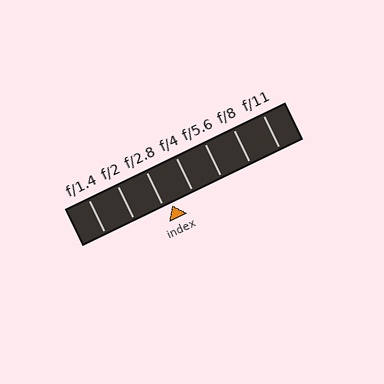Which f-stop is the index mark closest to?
The index mark is closest to f/2.8.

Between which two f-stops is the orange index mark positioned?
The index mark is between f/2.8 and f/4.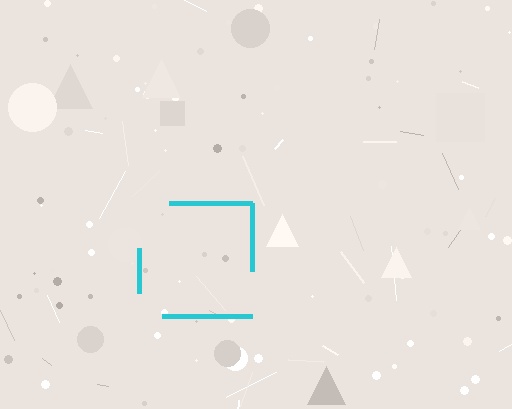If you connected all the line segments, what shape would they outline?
They would outline a square.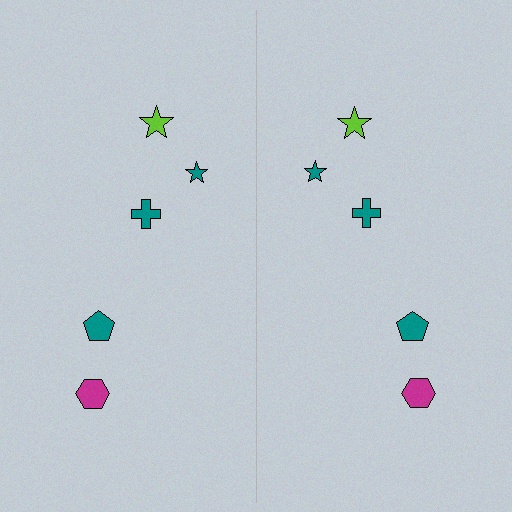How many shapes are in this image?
There are 10 shapes in this image.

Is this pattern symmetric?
Yes, this pattern has bilateral (reflection) symmetry.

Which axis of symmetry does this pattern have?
The pattern has a vertical axis of symmetry running through the center of the image.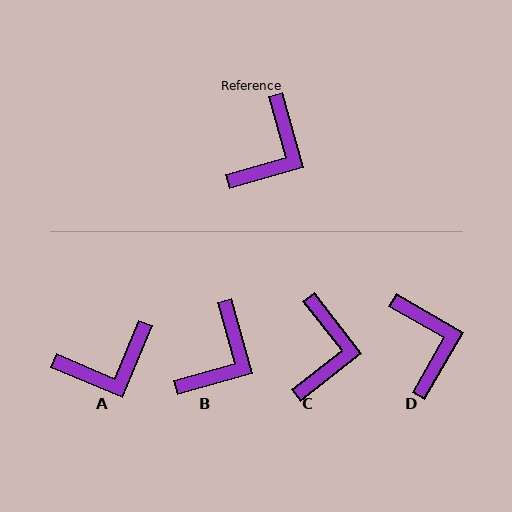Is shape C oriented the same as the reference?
No, it is off by about 22 degrees.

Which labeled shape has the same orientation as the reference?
B.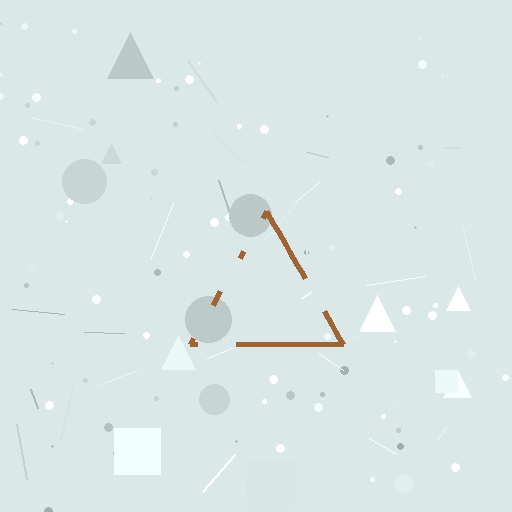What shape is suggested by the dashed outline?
The dashed outline suggests a triangle.